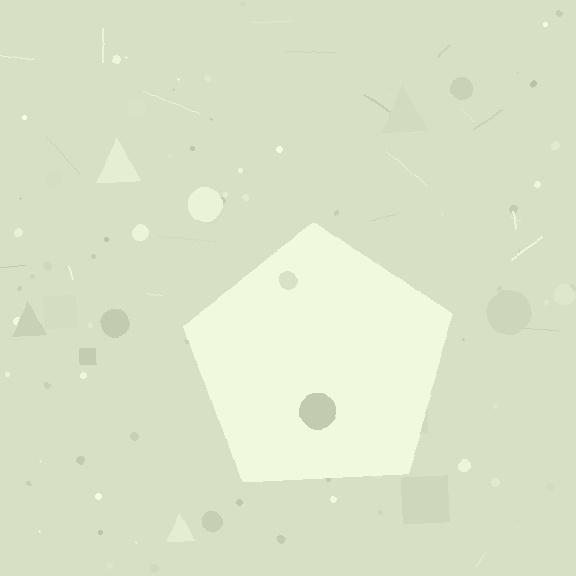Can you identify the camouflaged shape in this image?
The camouflaged shape is a pentagon.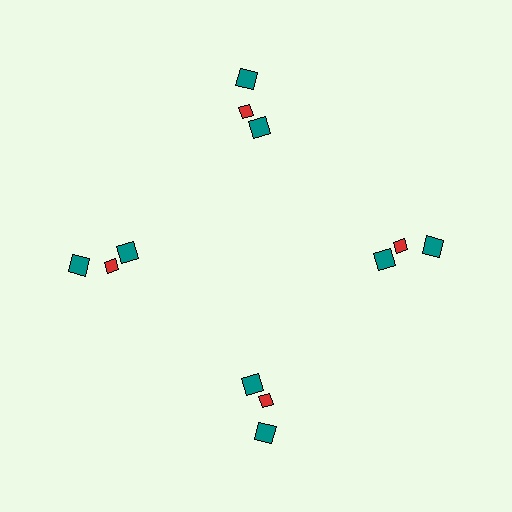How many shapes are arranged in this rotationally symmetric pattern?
There are 12 shapes, arranged in 4 groups of 3.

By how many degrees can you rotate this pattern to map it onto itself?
The pattern maps onto itself every 90 degrees of rotation.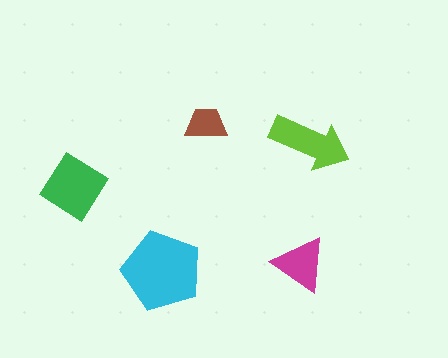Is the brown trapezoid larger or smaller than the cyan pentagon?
Smaller.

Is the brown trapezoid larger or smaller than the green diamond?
Smaller.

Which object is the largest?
The cyan pentagon.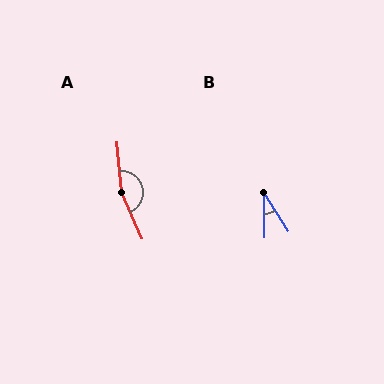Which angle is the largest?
A, at approximately 161 degrees.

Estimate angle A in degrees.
Approximately 161 degrees.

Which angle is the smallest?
B, at approximately 31 degrees.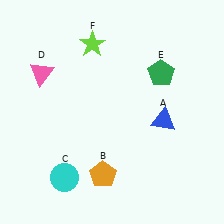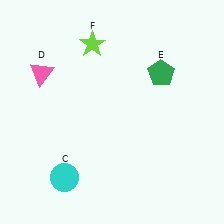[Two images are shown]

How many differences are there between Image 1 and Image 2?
There are 2 differences between the two images.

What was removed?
The blue triangle (A), the orange pentagon (B) were removed in Image 2.